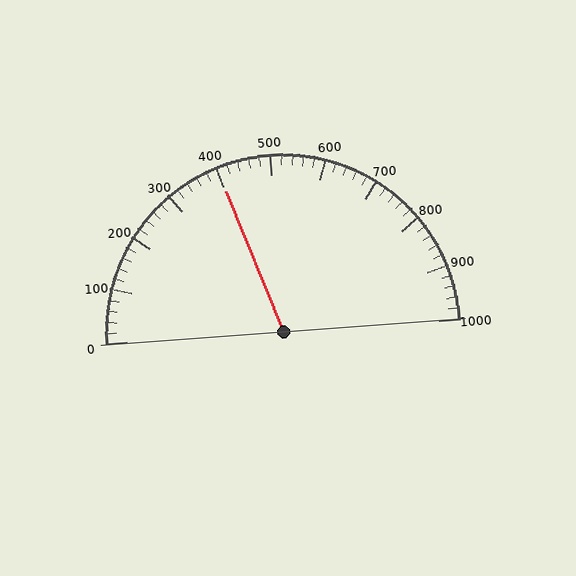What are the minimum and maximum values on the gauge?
The gauge ranges from 0 to 1000.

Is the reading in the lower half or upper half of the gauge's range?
The reading is in the lower half of the range (0 to 1000).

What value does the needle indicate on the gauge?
The needle indicates approximately 400.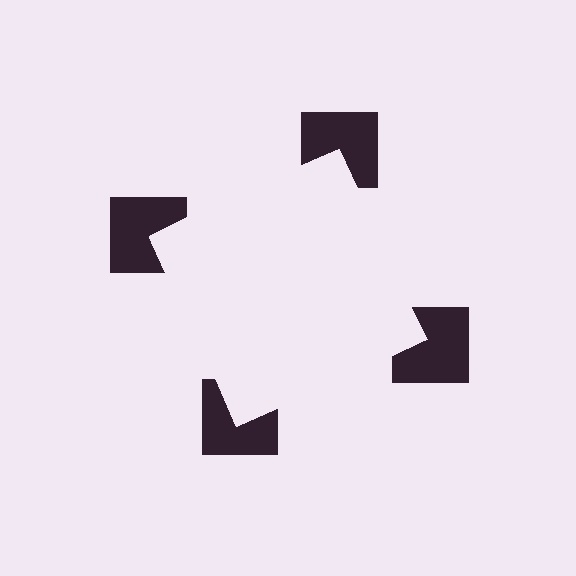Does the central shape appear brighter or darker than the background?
It typically appears slightly brighter than the background, even though no actual brightness change is drawn.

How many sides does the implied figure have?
4 sides.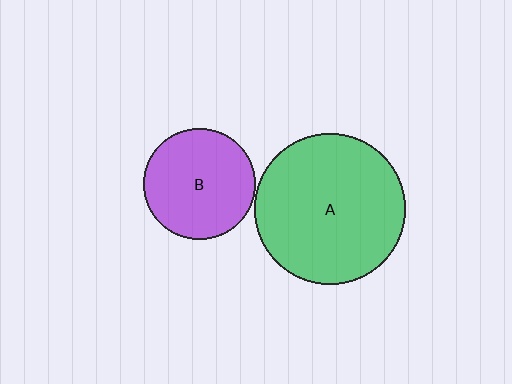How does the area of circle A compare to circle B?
Approximately 1.8 times.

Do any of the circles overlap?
No, none of the circles overlap.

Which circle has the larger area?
Circle A (green).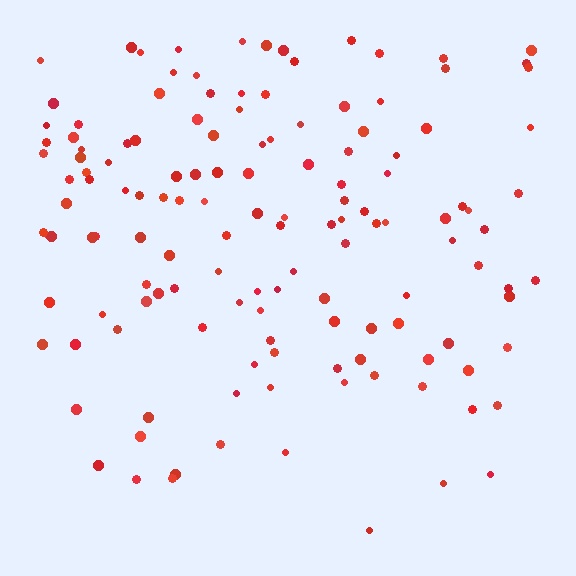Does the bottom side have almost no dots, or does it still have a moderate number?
Still a moderate number, just noticeably fewer than the top.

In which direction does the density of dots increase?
From bottom to top, with the top side densest.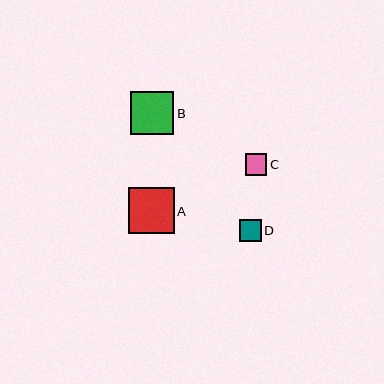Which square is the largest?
Square A is the largest with a size of approximately 46 pixels.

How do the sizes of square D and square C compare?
Square D and square C are approximately the same size.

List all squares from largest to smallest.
From largest to smallest: A, B, D, C.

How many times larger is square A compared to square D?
Square A is approximately 2.1 times the size of square D.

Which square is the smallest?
Square C is the smallest with a size of approximately 22 pixels.